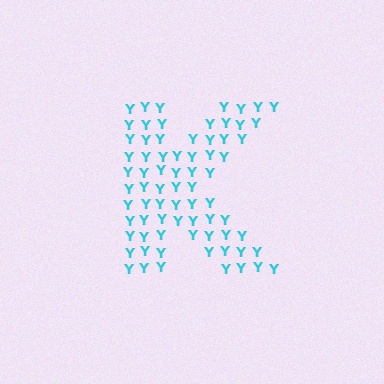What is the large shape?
The large shape is the letter K.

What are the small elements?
The small elements are letter Y's.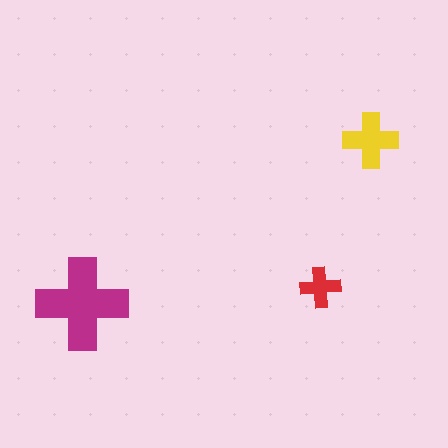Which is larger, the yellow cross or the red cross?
The yellow one.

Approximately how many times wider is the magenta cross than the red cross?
About 2.5 times wider.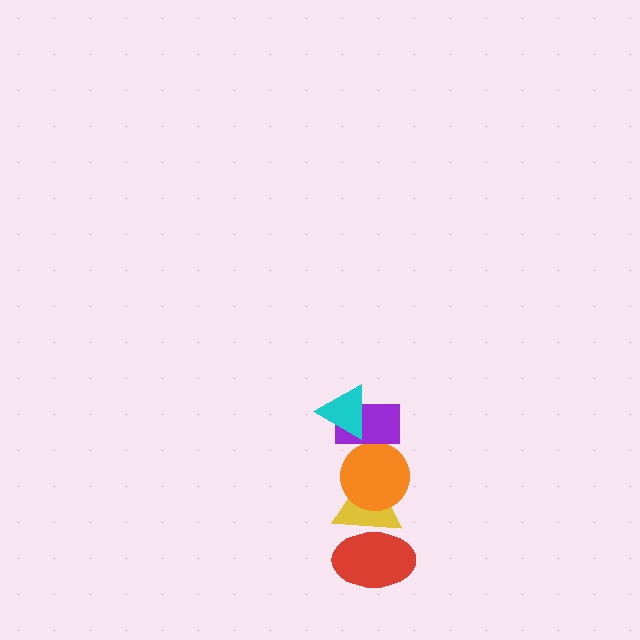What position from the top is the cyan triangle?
The cyan triangle is 1st from the top.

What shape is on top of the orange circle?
The purple rectangle is on top of the orange circle.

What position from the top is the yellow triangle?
The yellow triangle is 4th from the top.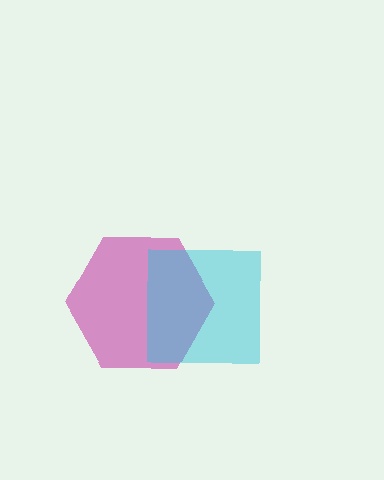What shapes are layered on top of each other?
The layered shapes are: a magenta hexagon, a cyan square.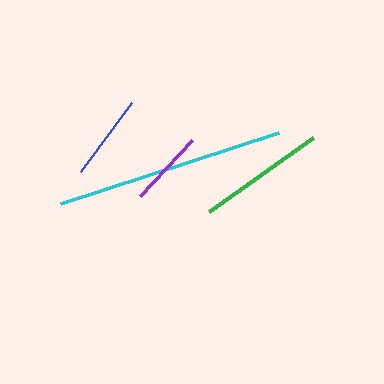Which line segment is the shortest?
The purple line is the shortest at approximately 77 pixels.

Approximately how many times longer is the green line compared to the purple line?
The green line is approximately 1.7 times the length of the purple line.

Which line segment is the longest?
The cyan line is the longest at approximately 229 pixels.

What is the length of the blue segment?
The blue segment is approximately 85 pixels long.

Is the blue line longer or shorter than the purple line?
The blue line is longer than the purple line.